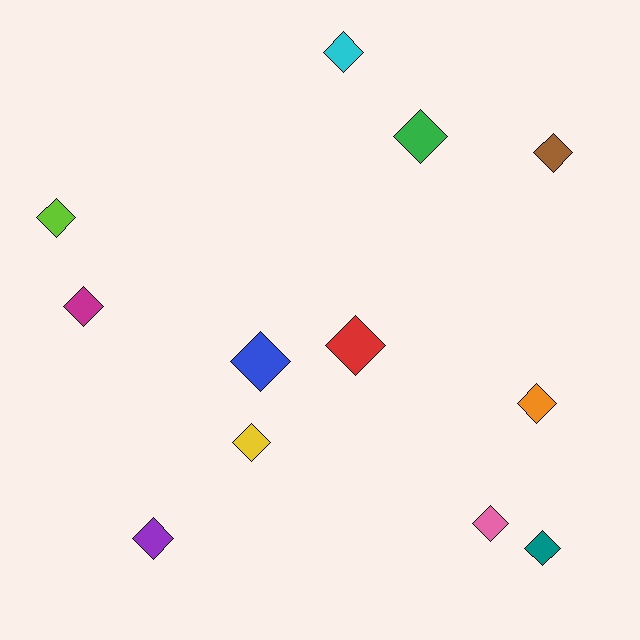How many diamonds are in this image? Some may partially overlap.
There are 12 diamonds.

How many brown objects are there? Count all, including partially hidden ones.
There is 1 brown object.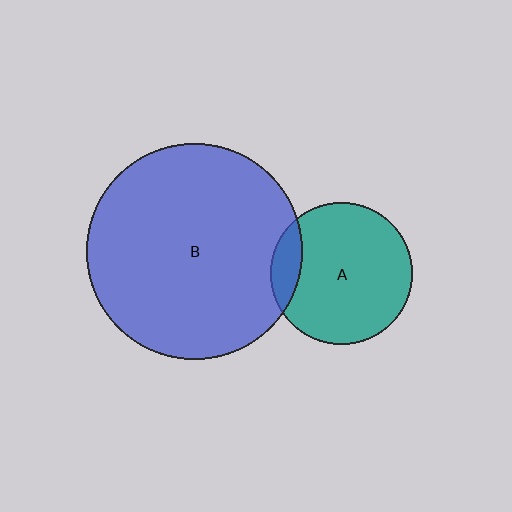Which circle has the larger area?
Circle B (blue).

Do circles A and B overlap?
Yes.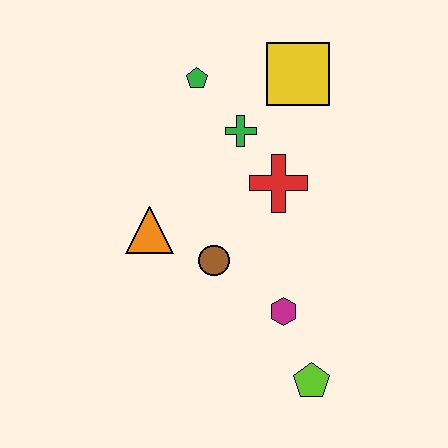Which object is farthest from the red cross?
The lime pentagon is farthest from the red cross.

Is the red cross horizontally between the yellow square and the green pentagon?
Yes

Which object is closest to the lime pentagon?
The magenta hexagon is closest to the lime pentagon.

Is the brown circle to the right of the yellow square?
No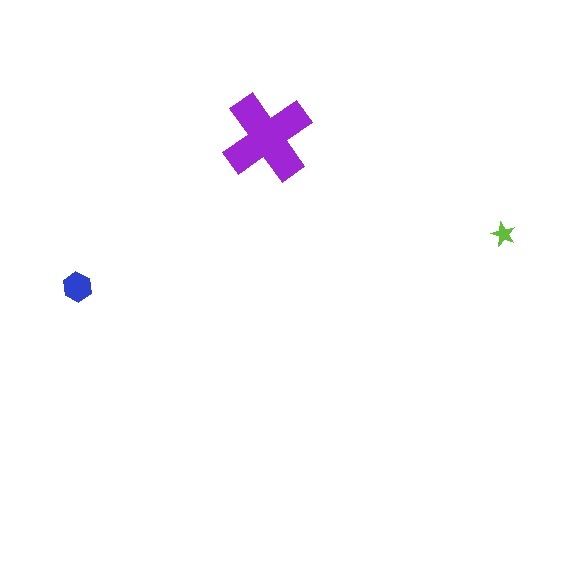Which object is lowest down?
The blue hexagon is bottommost.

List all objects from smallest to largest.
The lime star, the blue hexagon, the purple cross.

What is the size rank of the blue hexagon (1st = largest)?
2nd.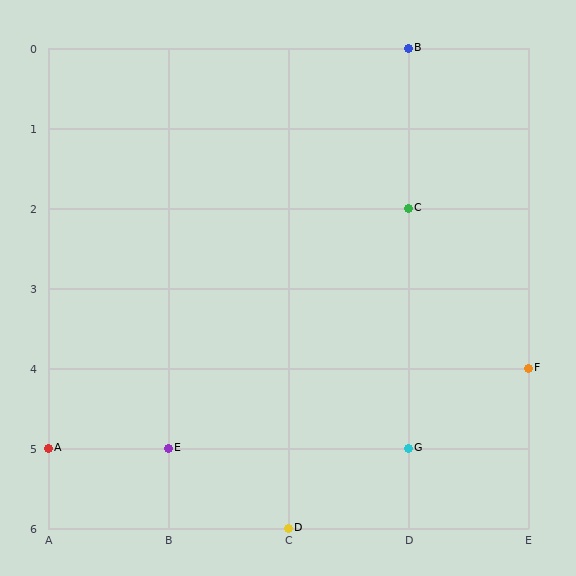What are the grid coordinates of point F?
Point F is at grid coordinates (E, 4).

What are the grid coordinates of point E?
Point E is at grid coordinates (B, 5).